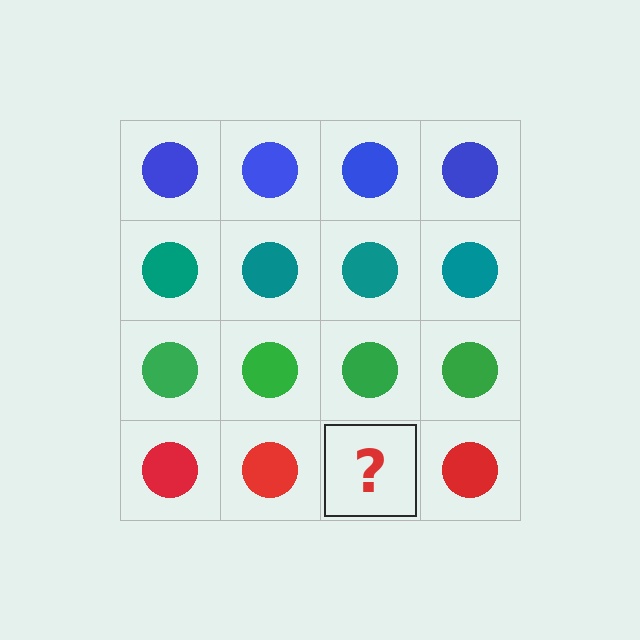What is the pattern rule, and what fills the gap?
The rule is that each row has a consistent color. The gap should be filled with a red circle.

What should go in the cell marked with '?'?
The missing cell should contain a red circle.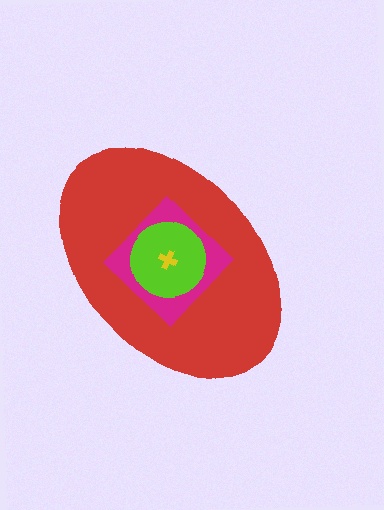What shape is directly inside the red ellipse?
The magenta diamond.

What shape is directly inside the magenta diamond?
The lime circle.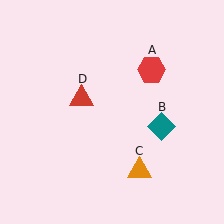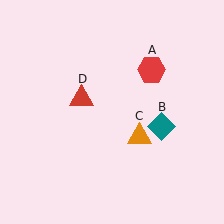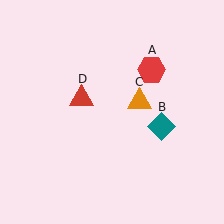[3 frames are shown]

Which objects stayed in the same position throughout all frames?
Red hexagon (object A) and teal diamond (object B) and red triangle (object D) remained stationary.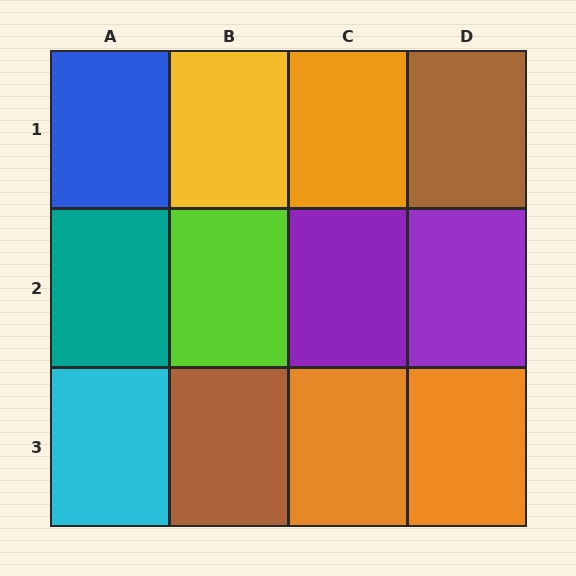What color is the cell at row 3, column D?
Orange.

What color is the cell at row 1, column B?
Yellow.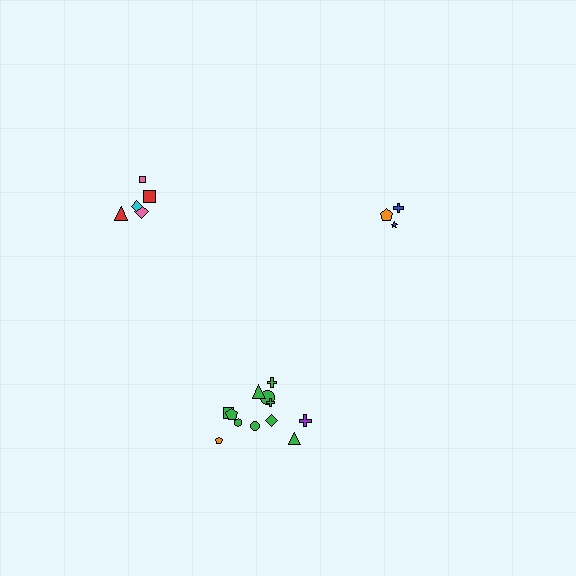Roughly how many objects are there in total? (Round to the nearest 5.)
Roughly 20 objects in total.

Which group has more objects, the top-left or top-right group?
The top-left group.